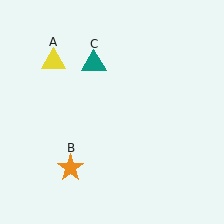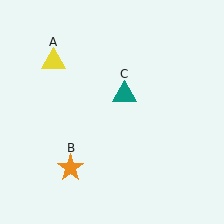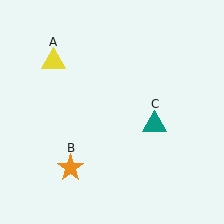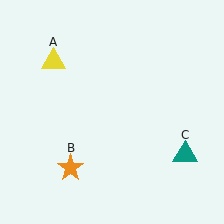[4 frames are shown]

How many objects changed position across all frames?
1 object changed position: teal triangle (object C).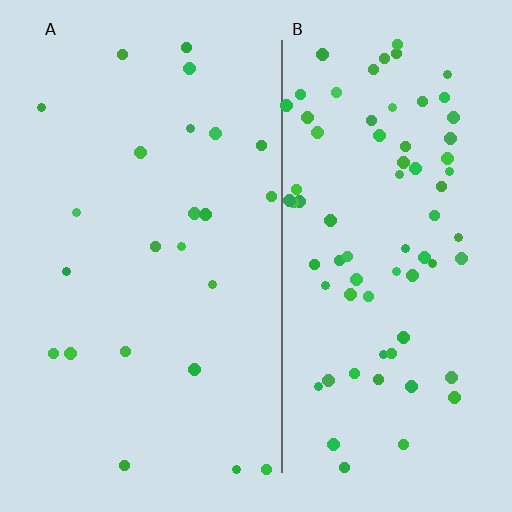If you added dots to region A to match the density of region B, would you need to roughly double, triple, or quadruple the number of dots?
Approximately triple.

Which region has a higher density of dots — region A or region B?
B (the right).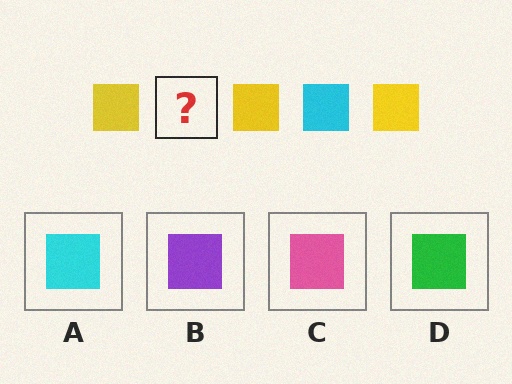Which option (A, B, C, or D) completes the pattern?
A.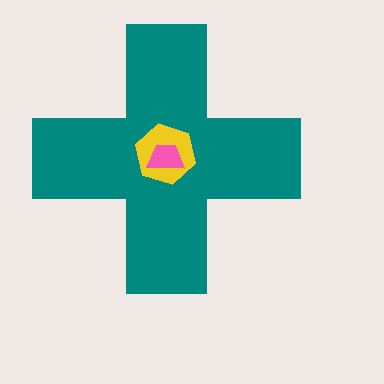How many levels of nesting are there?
3.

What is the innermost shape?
The pink trapezoid.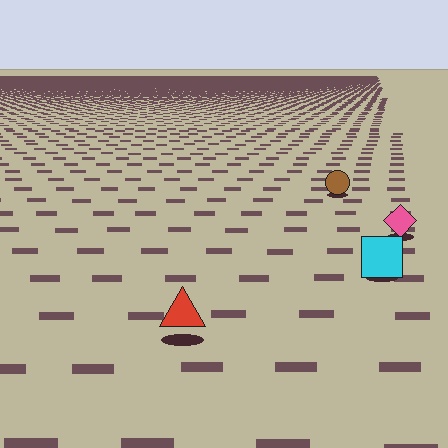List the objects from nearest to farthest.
From nearest to farthest: the red triangle, the cyan square, the pink diamond, the brown circle.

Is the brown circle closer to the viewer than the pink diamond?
No. The pink diamond is closer — you can tell from the texture gradient: the ground texture is coarser near it.